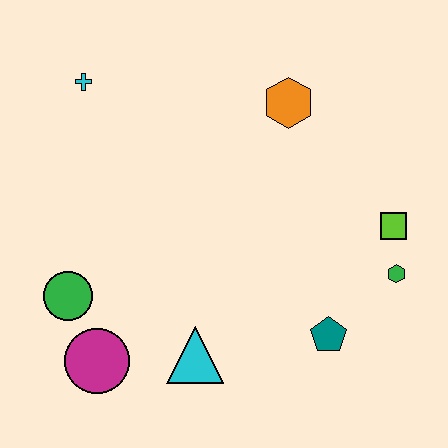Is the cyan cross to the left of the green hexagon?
Yes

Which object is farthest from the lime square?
The cyan cross is farthest from the lime square.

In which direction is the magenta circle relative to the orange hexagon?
The magenta circle is below the orange hexagon.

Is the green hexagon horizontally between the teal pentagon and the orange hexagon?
No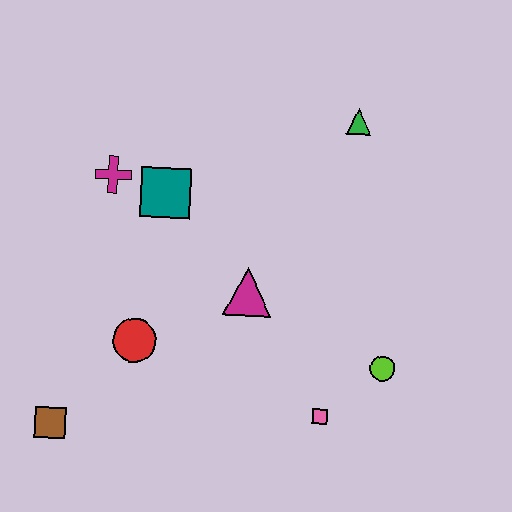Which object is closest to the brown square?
The red circle is closest to the brown square.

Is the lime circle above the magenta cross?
No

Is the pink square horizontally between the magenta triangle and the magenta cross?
No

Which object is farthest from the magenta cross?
The lime circle is farthest from the magenta cross.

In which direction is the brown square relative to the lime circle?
The brown square is to the left of the lime circle.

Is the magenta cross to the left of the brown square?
No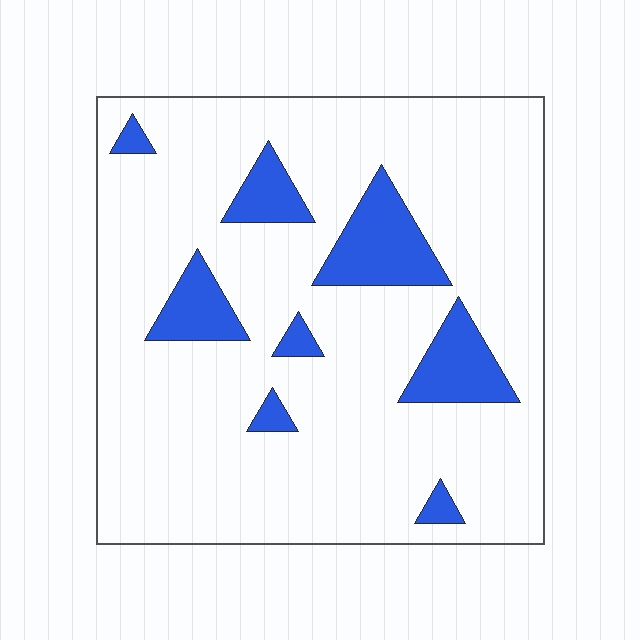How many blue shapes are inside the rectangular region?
8.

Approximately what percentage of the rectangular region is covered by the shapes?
Approximately 15%.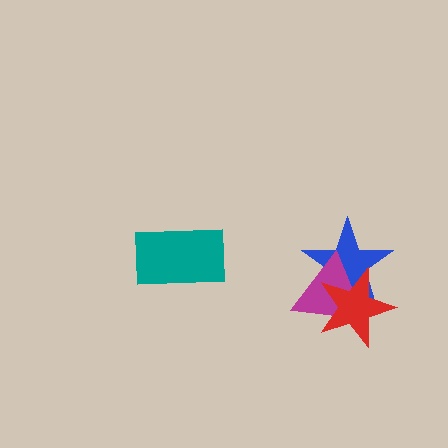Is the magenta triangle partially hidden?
Yes, it is partially covered by another shape.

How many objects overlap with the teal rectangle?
0 objects overlap with the teal rectangle.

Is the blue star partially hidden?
Yes, it is partially covered by another shape.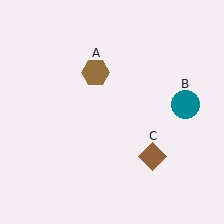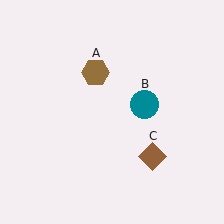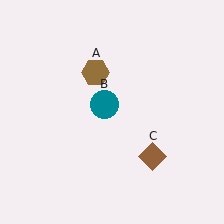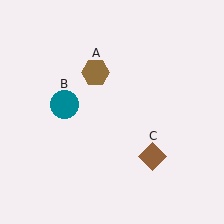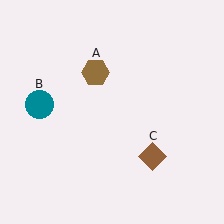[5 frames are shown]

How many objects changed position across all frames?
1 object changed position: teal circle (object B).